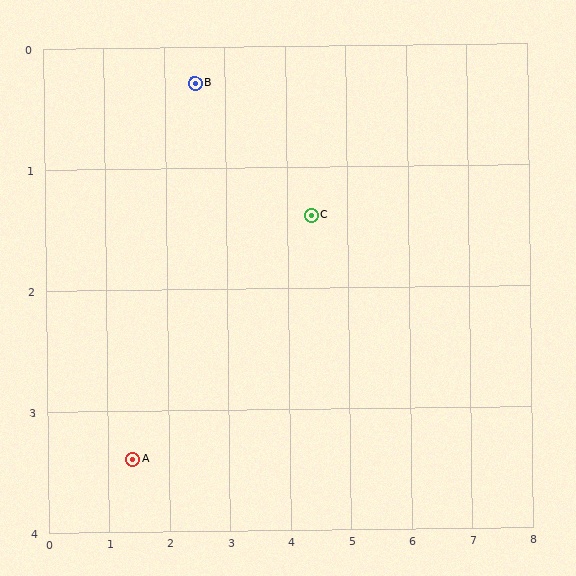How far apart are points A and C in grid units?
Points A and C are about 3.6 grid units apart.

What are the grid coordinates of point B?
Point B is at approximately (2.5, 0.3).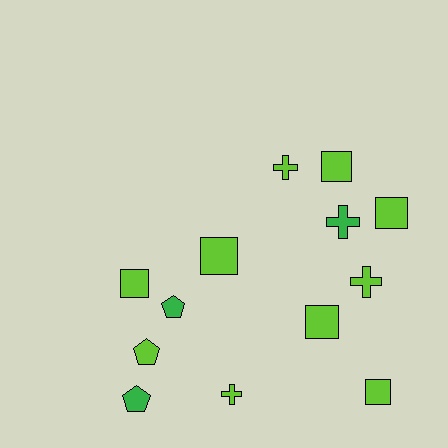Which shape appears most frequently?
Square, with 6 objects.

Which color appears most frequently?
Lime, with 10 objects.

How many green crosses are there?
There is 1 green cross.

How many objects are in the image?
There are 13 objects.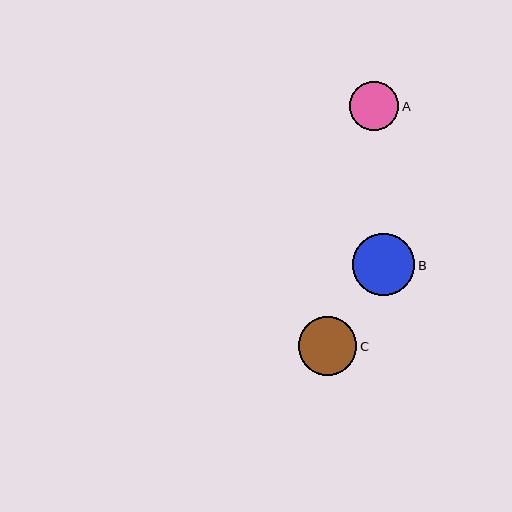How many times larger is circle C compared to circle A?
Circle C is approximately 1.2 times the size of circle A.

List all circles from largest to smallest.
From largest to smallest: B, C, A.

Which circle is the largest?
Circle B is the largest with a size of approximately 62 pixels.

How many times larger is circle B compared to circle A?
Circle B is approximately 1.3 times the size of circle A.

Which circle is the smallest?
Circle A is the smallest with a size of approximately 49 pixels.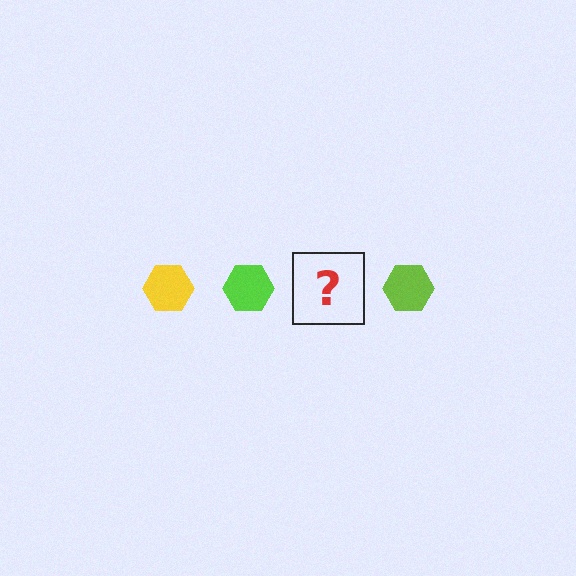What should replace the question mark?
The question mark should be replaced with a yellow hexagon.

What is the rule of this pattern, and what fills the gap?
The rule is that the pattern cycles through yellow, lime hexagons. The gap should be filled with a yellow hexagon.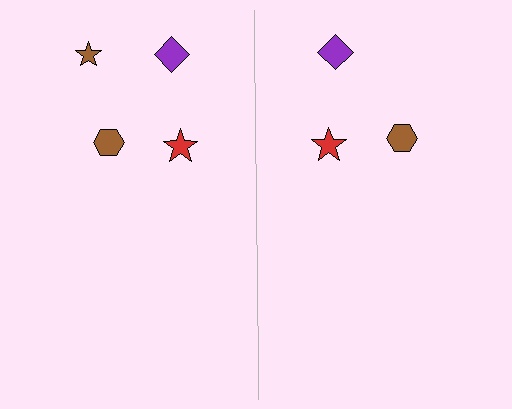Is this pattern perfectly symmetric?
No, the pattern is not perfectly symmetric. A brown star is missing from the right side.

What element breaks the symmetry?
A brown star is missing from the right side.